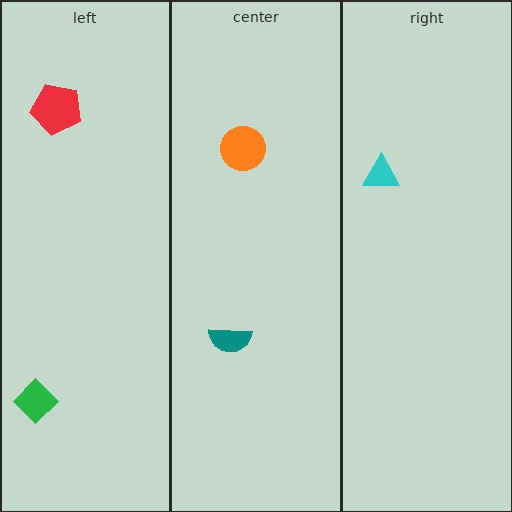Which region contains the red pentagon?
The left region.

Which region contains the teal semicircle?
The center region.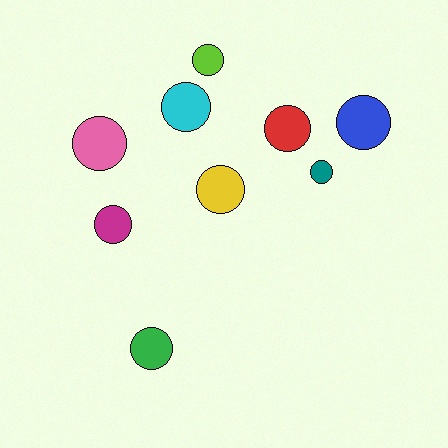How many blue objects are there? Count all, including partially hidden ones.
There is 1 blue object.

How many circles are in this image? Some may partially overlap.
There are 9 circles.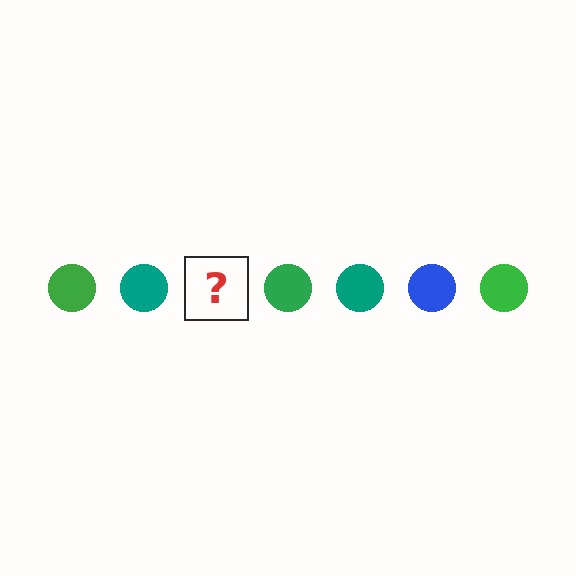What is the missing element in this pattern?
The missing element is a blue circle.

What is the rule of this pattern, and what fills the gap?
The rule is that the pattern cycles through green, teal, blue circles. The gap should be filled with a blue circle.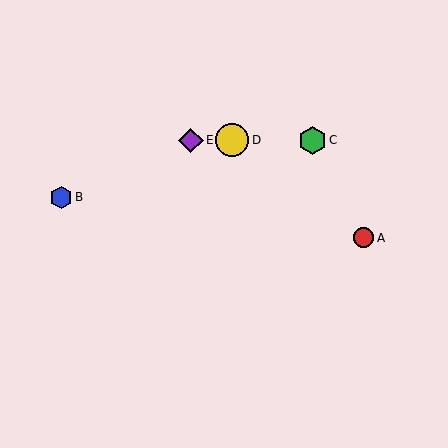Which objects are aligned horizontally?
Objects C, D, E are aligned horizontally.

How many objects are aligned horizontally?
3 objects (C, D, E) are aligned horizontally.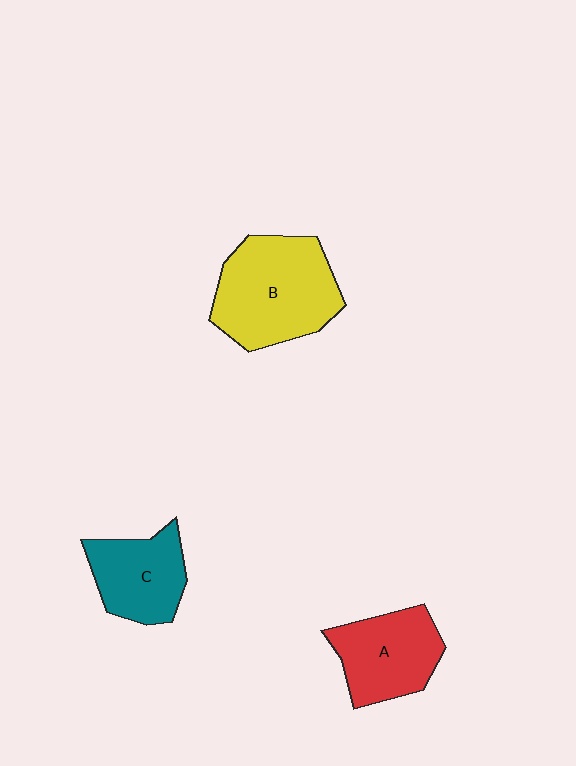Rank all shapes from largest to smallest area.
From largest to smallest: B (yellow), A (red), C (teal).